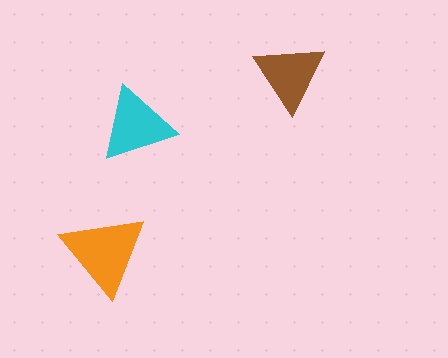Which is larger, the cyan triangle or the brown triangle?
The cyan one.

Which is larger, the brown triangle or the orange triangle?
The orange one.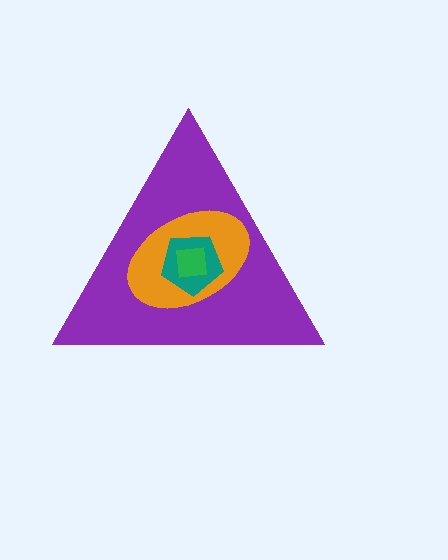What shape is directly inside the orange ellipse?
The teal pentagon.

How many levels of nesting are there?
4.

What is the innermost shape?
The green square.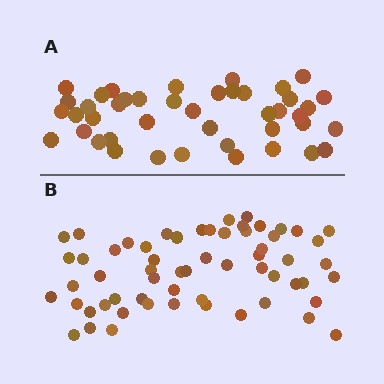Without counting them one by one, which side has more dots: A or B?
Region B (the bottom region) has more dots.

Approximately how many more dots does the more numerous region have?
Region B has approximately 15 more dots than region A.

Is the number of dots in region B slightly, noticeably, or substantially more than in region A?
Region B has noticeably more, but not dramatically so. The ratio is roughly 1.4 to 1.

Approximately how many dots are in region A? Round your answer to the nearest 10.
About 40 dots. (The exact count is 43, which rounds to 40.)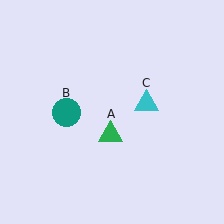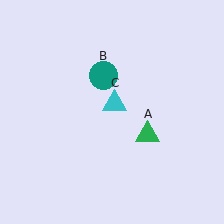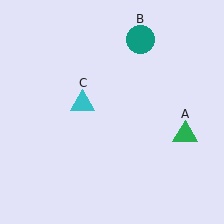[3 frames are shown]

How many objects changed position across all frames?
3 objects changed position: green triangle (object A), teal circle (object B), cyan triangle (object C).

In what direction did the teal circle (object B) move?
The teal circle (object B) moved up and to the right.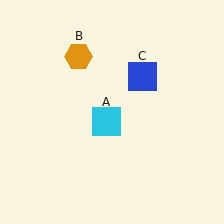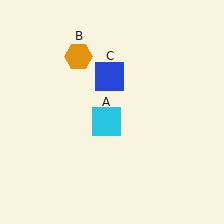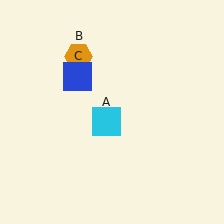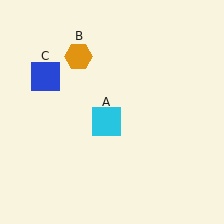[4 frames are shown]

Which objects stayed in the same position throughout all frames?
Cyan square (object A) and orange hexagon (object B) remained stationary.